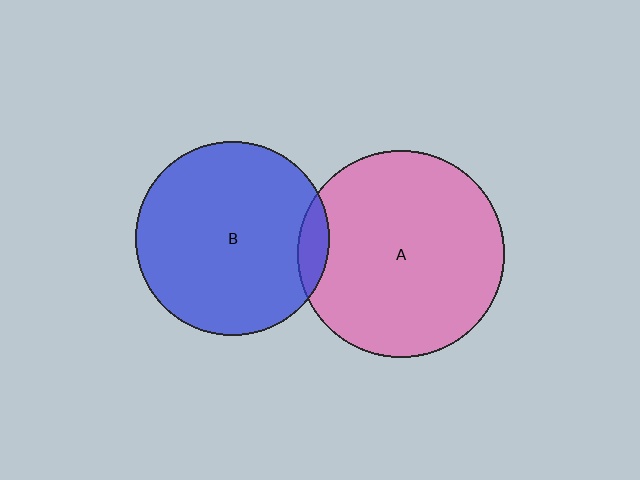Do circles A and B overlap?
Yes.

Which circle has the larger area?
Circle A (pink).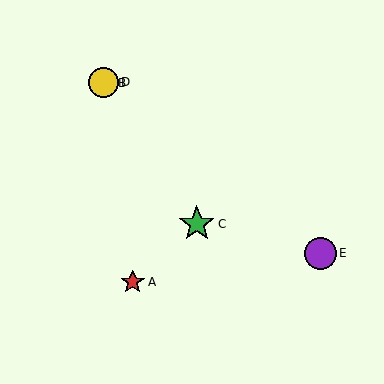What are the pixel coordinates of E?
Object E is at (320, 253).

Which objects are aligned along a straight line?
Objects B, C, D are aligned along a straight line.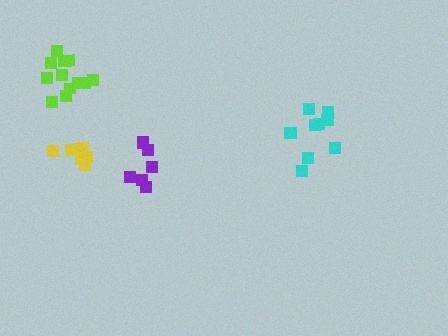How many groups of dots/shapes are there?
There are 4 groups.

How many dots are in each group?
Group 1: 6 dots, Group 2: 10 dots, Group 3: 6 dots, Group 4: 12 dots (34 total).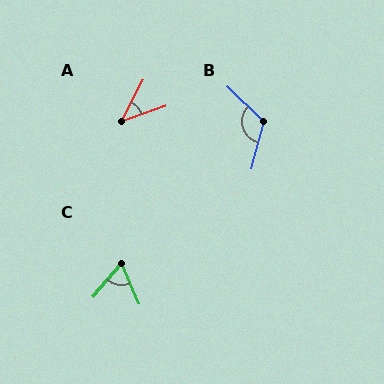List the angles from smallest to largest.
A (43°), C (64°), B (120°).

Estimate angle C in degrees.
Approximately 64 degrees.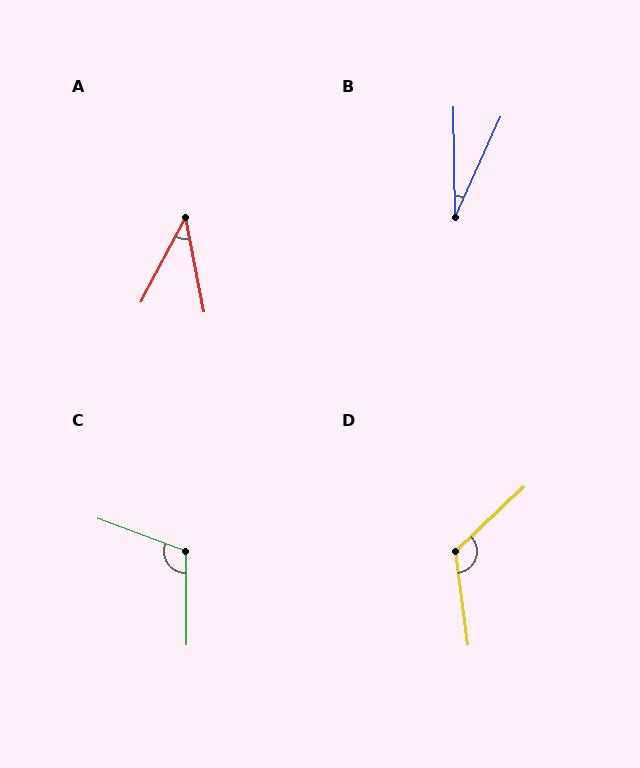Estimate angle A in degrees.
Approximately 39 degrees.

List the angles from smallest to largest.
B (25°), A (39°), C (111°), D (126°).